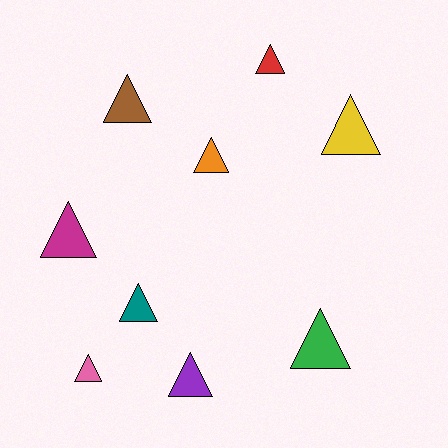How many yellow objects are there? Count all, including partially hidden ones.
There is 1 yellow object.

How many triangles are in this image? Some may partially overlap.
There are 9 triangles.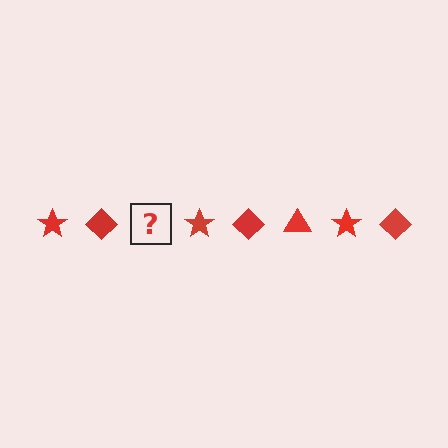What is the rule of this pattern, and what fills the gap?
The rule is that the pattern cycles through star, diamond, triangle shapes in red. The gap should be filled with a red triangle.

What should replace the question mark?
The question mark should be replaced with a red triangle.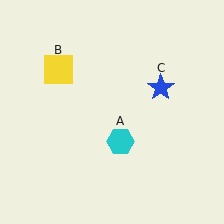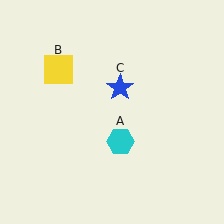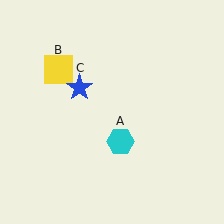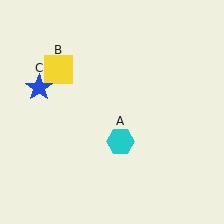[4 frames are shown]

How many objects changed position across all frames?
1 object changed position: blue star (object C).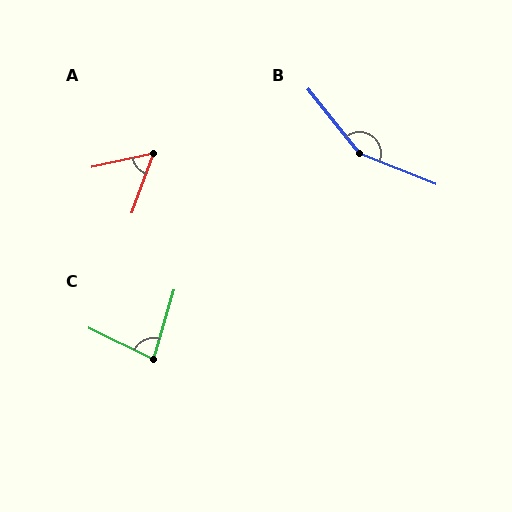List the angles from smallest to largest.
A (58°), C (80°), B (150°).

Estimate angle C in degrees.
Approximately 80 degrees.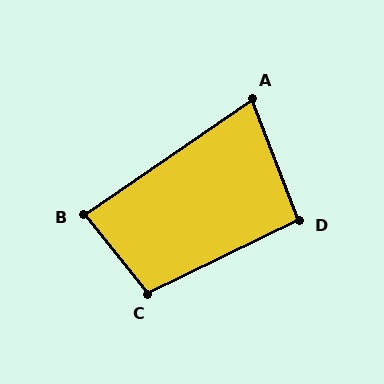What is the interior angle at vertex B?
Approximately 85 degrees (approximately right).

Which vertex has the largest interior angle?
C, at approximately 103 degrees.